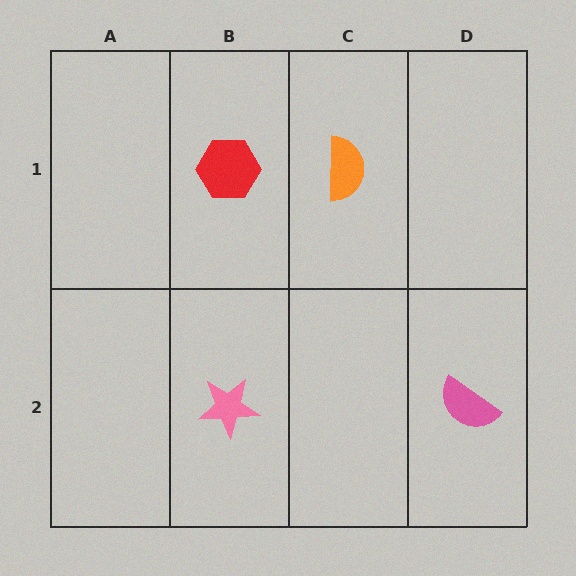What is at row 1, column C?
An orange semicircle.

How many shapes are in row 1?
2 shapes.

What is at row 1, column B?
A red hexagon.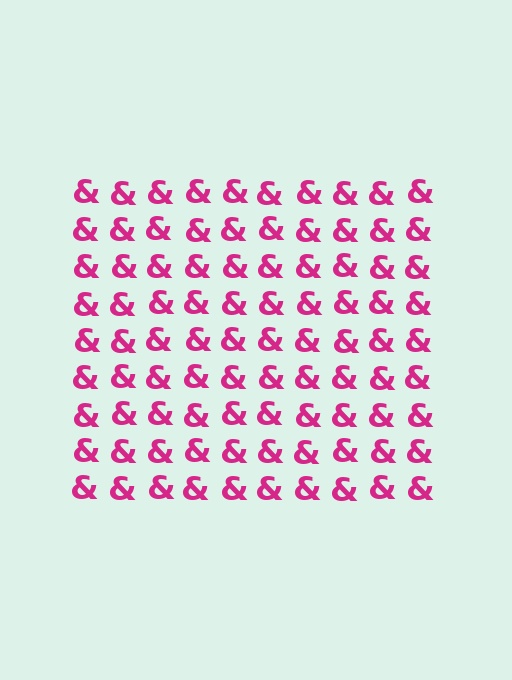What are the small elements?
The small elements are ampersands.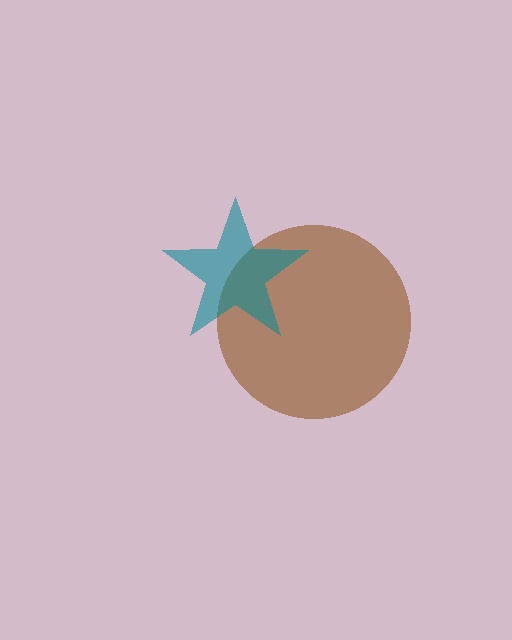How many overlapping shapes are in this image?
There are 2 overlapping shapes in the image.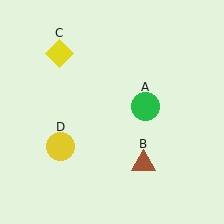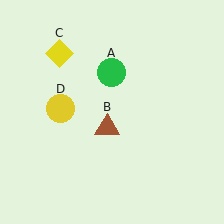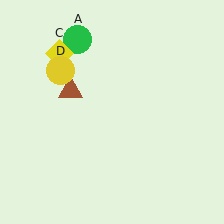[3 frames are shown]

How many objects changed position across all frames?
3 objects changed position: green circle (object A), brown triangle (object B), yellow circle (object D).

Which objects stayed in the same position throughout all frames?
Yellow diamond (object C) remained stationary.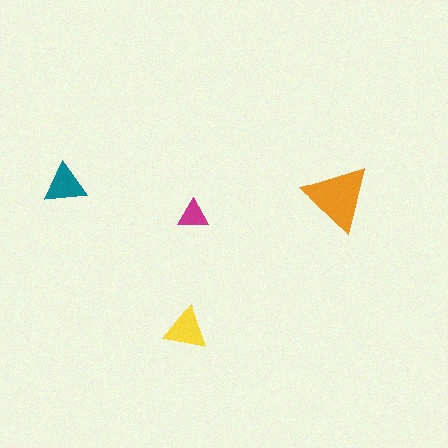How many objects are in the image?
There are 4 objects in the image.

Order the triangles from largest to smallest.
the orange one, the yellow one, the teal one, the magenta one.